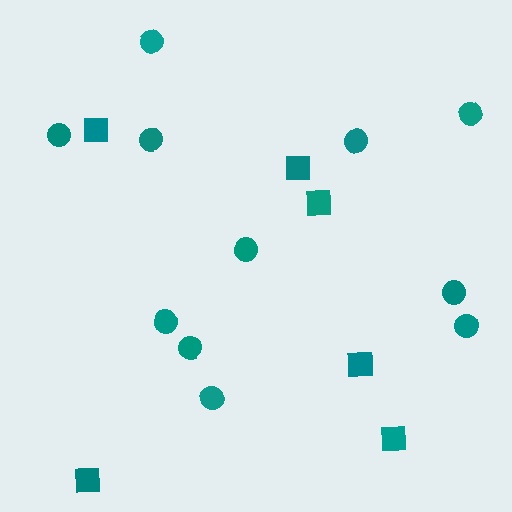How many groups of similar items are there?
There are 2 groups: one group of squares (6) and one group of circles (11).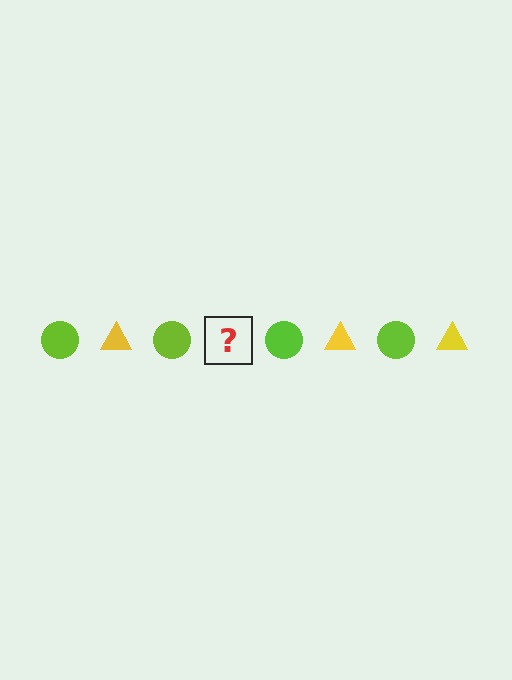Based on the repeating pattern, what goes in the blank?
The blank should be a yellow triangle.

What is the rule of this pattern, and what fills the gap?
The rule is that the pattern alternates between lime circle and yellow triangle. The gap should be filled with a yellow triangle.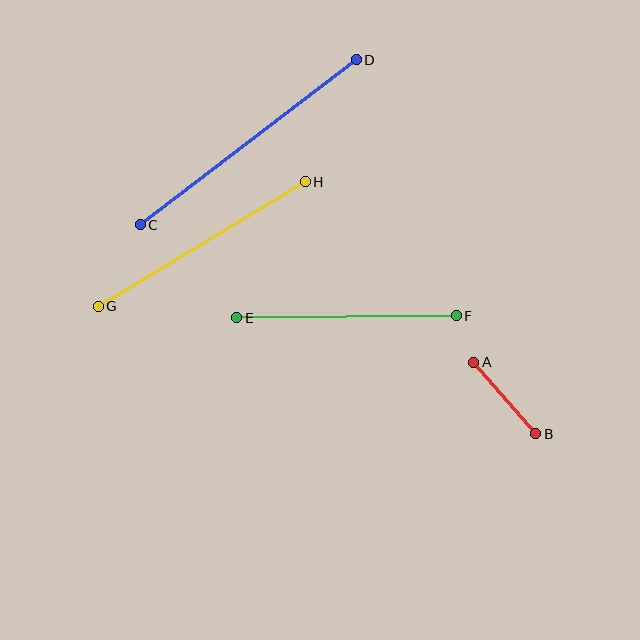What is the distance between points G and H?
The distance is approximately 241 pixels.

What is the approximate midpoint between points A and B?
The midpoint is at approximately (505, 398) pixels.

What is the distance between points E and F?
The distance is approximately 220 pixels.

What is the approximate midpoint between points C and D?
The midpoint is at approximately (248, 142) pixels.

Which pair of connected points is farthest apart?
Points C and D are farthest apart.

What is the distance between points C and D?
The distance is approximately 272 pixels.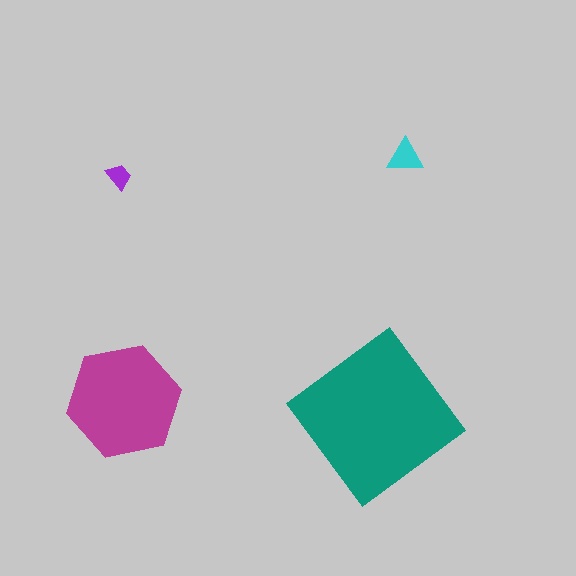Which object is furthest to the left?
The purple trapezoid is leftmost.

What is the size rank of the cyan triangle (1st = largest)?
3rd.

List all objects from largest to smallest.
The teal diamond, the magenta hexagon, the cyan triangle, the purple trapezoid.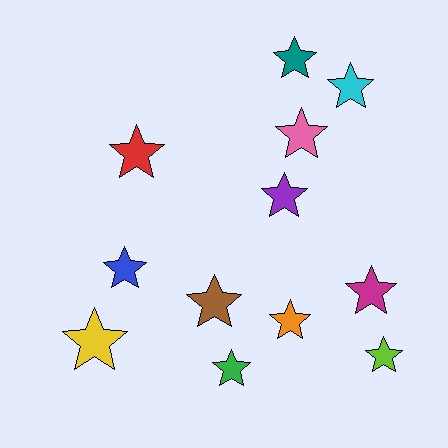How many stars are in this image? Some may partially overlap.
There are 12 stars.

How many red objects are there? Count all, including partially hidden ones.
There is 1 red object.